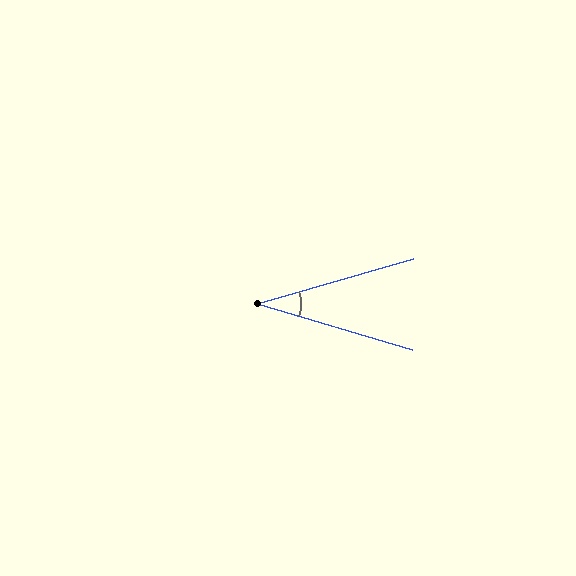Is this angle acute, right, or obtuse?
It is acute.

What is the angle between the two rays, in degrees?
Approximately 32 degrees.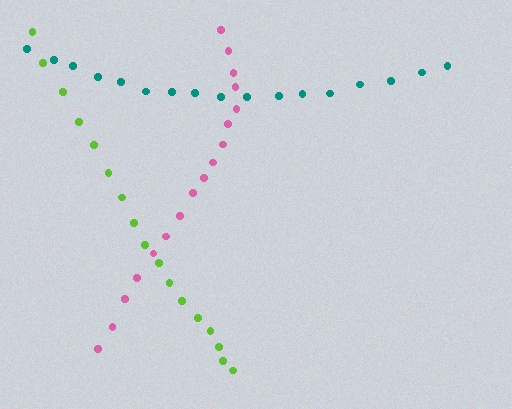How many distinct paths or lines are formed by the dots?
There are 3 distinct paths.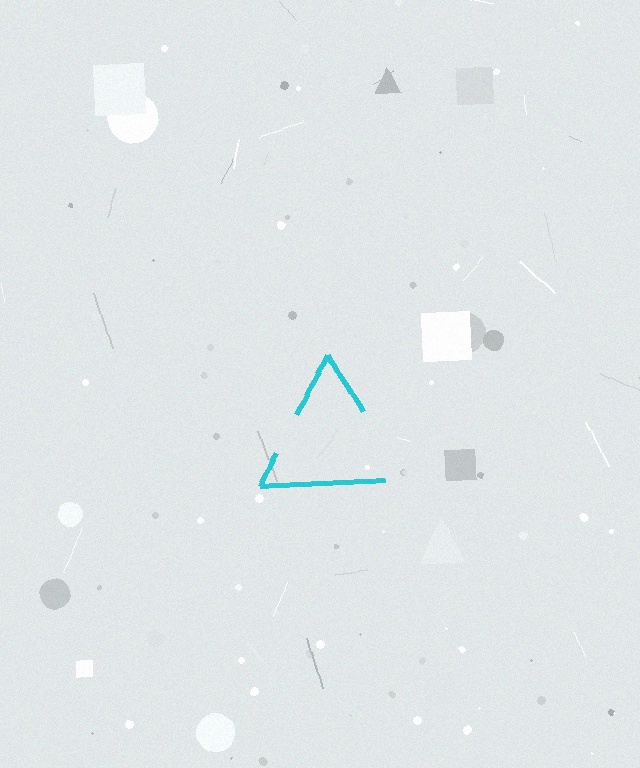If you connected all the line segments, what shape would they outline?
They would outline a triangle.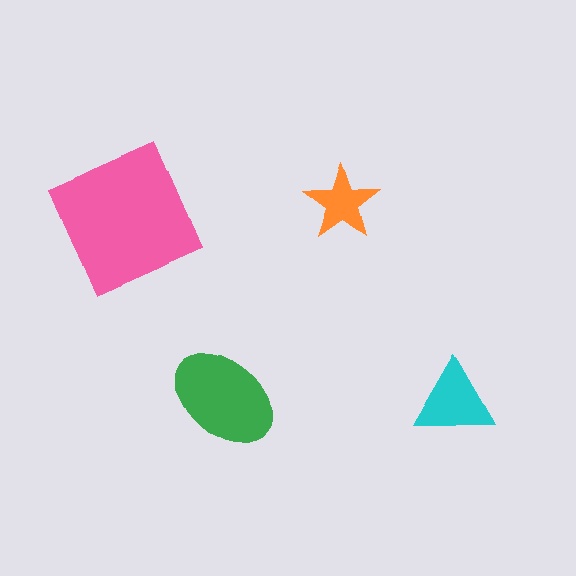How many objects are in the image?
There are 4 objects in the image.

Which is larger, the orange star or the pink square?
The pink square.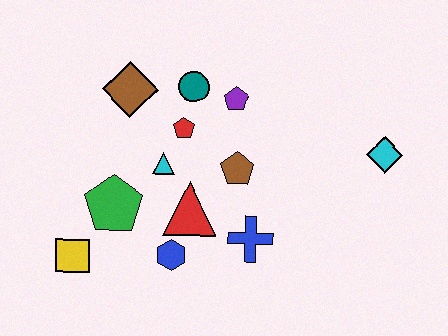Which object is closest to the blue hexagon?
The red triangle is closest to the blue hexagon.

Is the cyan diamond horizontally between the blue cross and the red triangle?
No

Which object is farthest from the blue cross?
The brown diamond is farthest from the blue cross.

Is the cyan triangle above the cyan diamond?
No